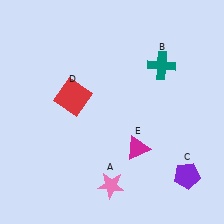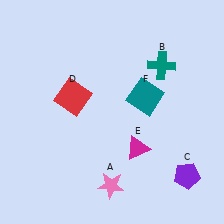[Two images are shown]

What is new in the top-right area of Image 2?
A teal square (F) was added in the top-right area of Image 2.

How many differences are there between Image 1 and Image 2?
There is 1 difference between the two images.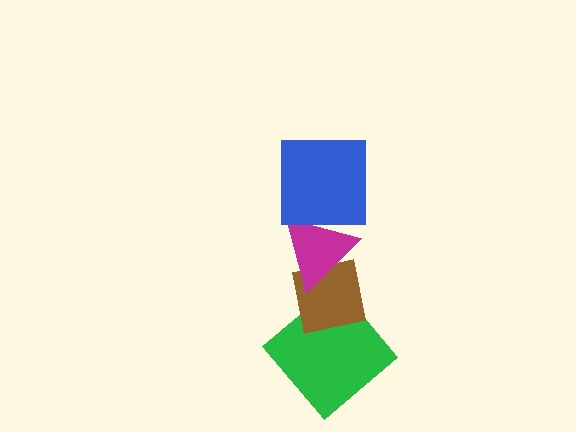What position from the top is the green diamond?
The green diamond is 4th from the top.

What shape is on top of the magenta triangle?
The blue square is on top of the magenta triangle.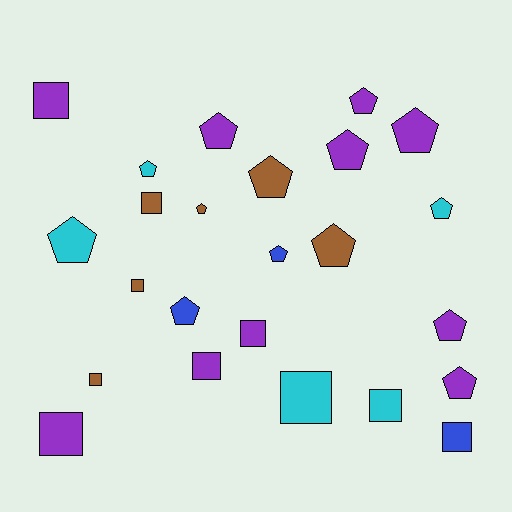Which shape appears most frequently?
Pentagon, with 14 objects.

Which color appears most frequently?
Purple, with 10 objects.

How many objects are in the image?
There are 24 objects.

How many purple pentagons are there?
There are 6 purple pentagons.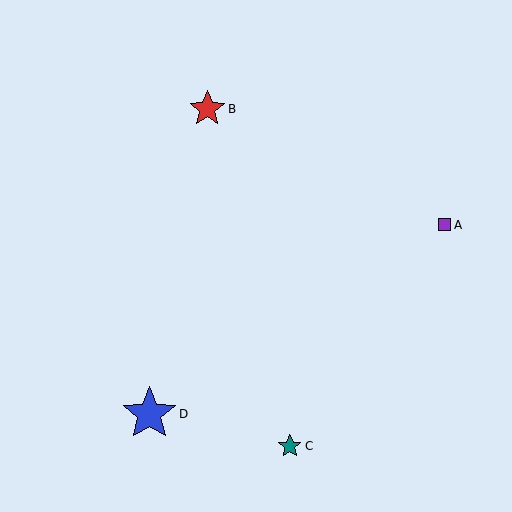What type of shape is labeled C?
Shape C is a teal star.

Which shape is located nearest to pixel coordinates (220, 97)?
The red star (labeled B) at (207, 109) is nearest to that location.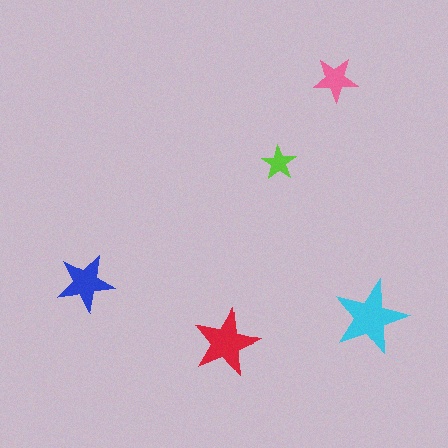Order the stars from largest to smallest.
the cyan one, the red one, the blue one, the pink one, the lime one.